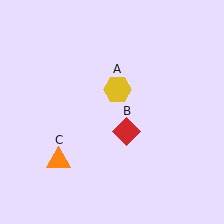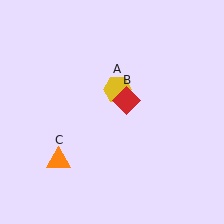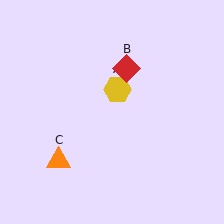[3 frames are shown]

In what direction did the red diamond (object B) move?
The red diamond (object B) moved up.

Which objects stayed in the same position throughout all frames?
Yellow hexagon (object A) and orange triangle (object C) remained stationary.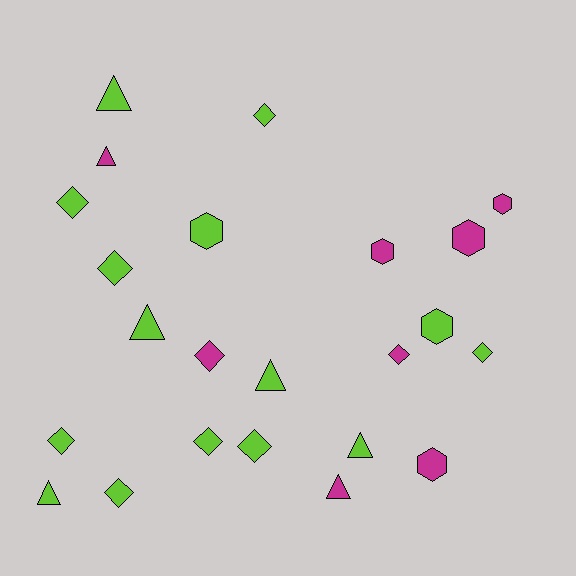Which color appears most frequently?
Lime, with 15 objects.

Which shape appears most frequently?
Diamond, with 10 objects.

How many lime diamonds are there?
There are 8 lime diamonds.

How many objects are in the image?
There are 23 objects.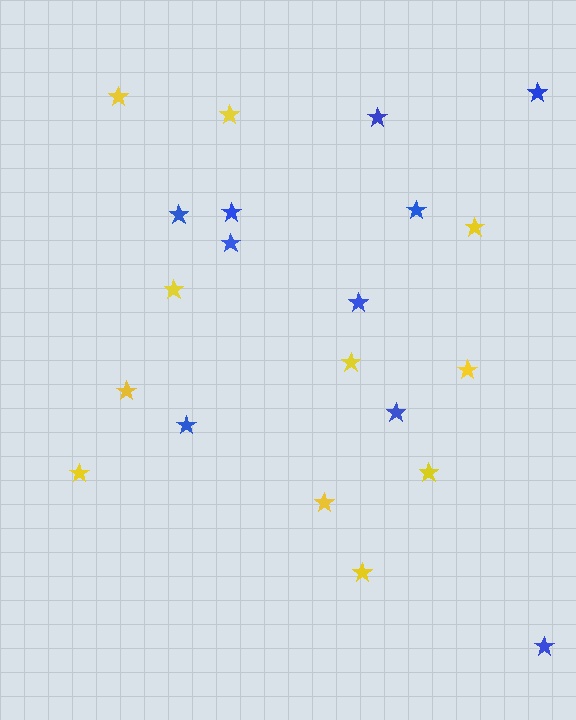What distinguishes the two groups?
There are 2 groups: one group of blue stars (10) and one group of yellow stars (11).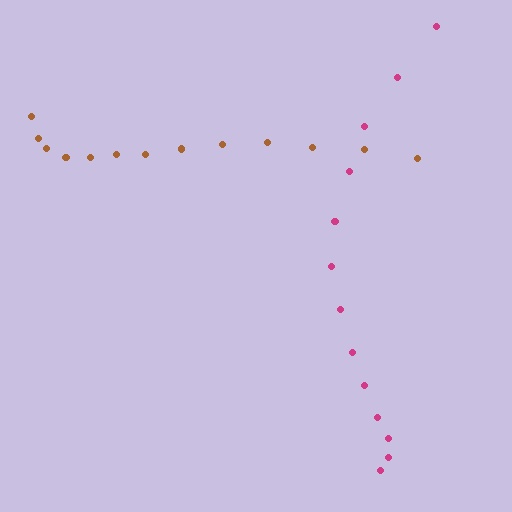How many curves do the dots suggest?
There are 2 distinct paths.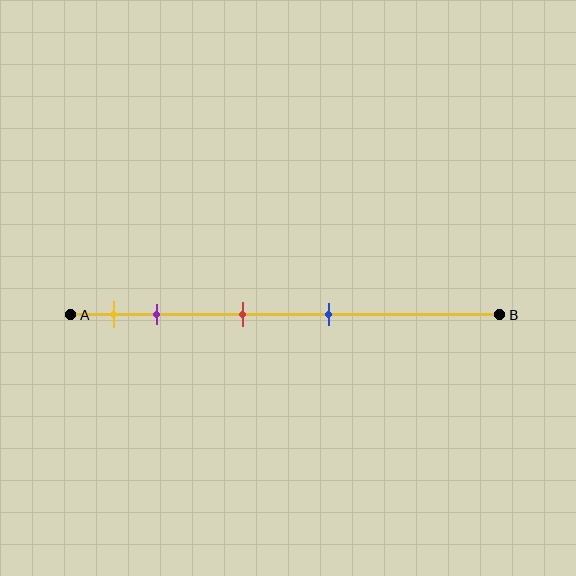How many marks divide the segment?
There are 4 marks dividing the segment.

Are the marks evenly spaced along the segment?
No, the marks are not evenly spaced.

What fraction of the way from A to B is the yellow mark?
The yellow mark is approximately 10% (0.1) of the way from A to B.